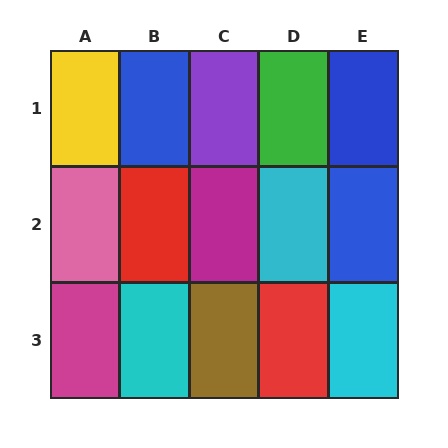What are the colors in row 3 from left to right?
Magenta, cyan, brown, red, cyan.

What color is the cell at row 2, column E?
Blue.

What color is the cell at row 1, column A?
Yellow.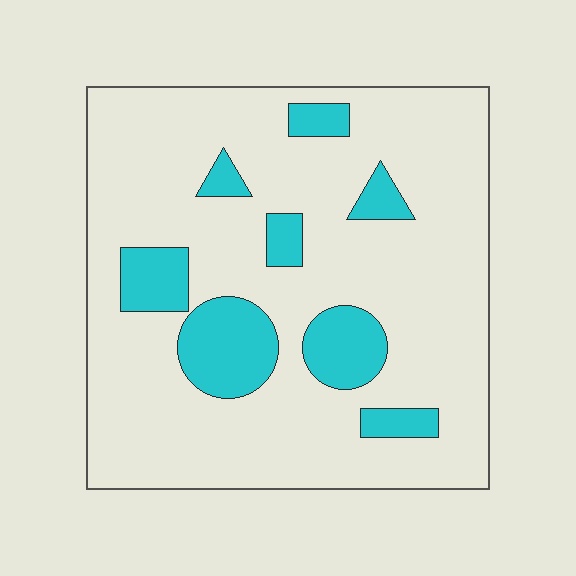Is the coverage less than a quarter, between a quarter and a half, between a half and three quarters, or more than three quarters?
Less than a quarter.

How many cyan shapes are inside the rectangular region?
8.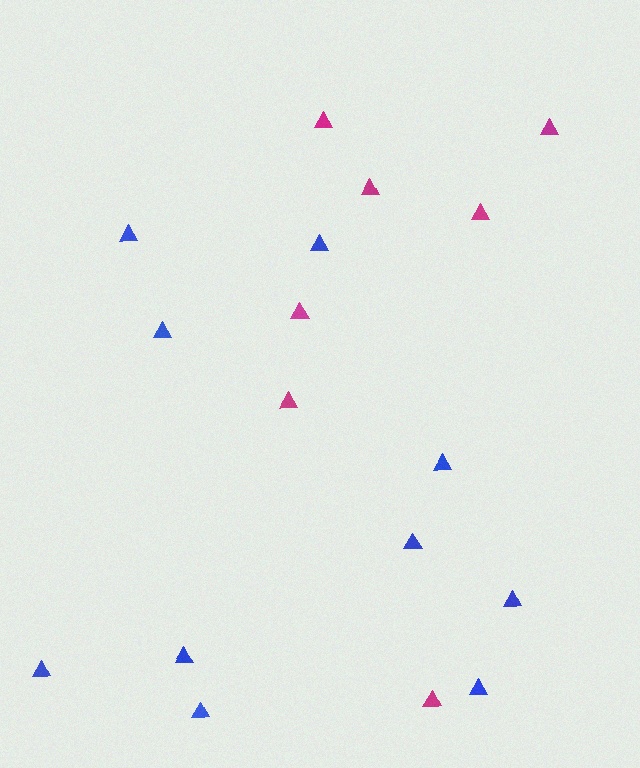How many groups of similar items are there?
There are 2 groups: one group of magenta triangles (7) and one group of blue triangles (10).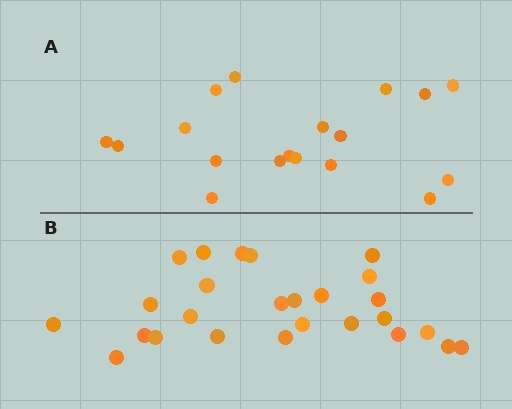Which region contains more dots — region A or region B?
Region B (the bottom region) has more dots.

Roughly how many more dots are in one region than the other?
Region B has roughly 8 or so more dots than region A.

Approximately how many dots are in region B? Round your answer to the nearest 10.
About 30 dots. (The exact count is 26, which rounds to 30.)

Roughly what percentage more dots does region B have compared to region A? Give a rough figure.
About 45% more.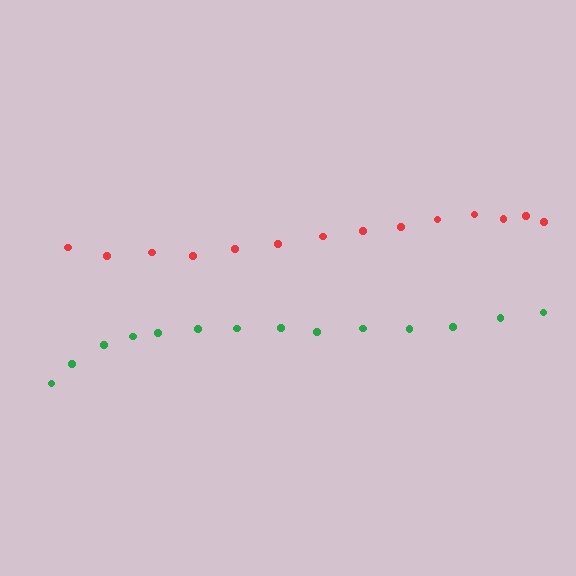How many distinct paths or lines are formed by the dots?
There are 2 distinct paths.